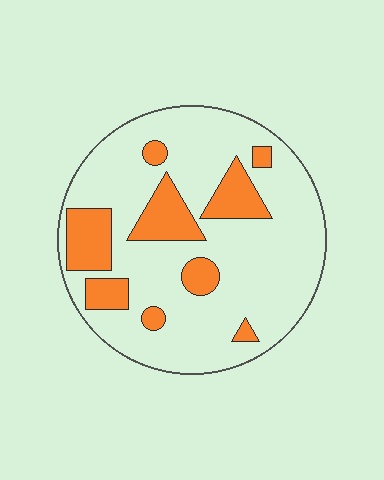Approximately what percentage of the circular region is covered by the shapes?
Approximately 20%.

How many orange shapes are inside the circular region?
9.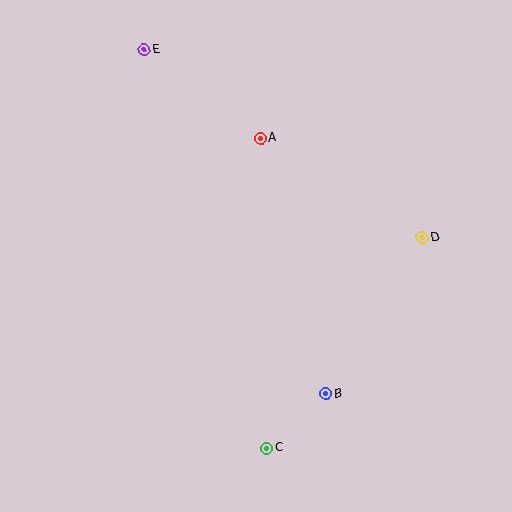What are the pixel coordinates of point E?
Point E is at (144, 50).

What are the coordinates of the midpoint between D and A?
The midpoint between D and A is at (341, 188).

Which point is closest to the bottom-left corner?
Point C is closest to the bottom-left corner.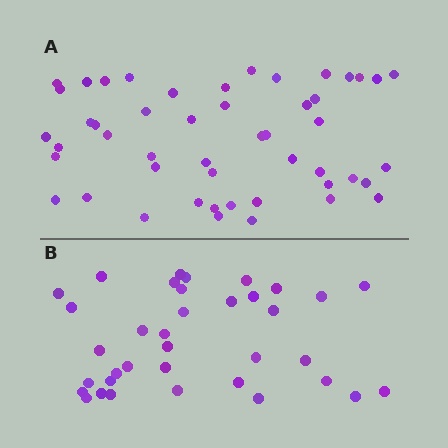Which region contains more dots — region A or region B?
Region A (the top region) has more dots.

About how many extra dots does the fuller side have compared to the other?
Region A has approximately 15 more dots than region B.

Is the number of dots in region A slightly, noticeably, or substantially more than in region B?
Region A has noticeably more, but not dramatically so. The ratio is roughly 1.4 to 1.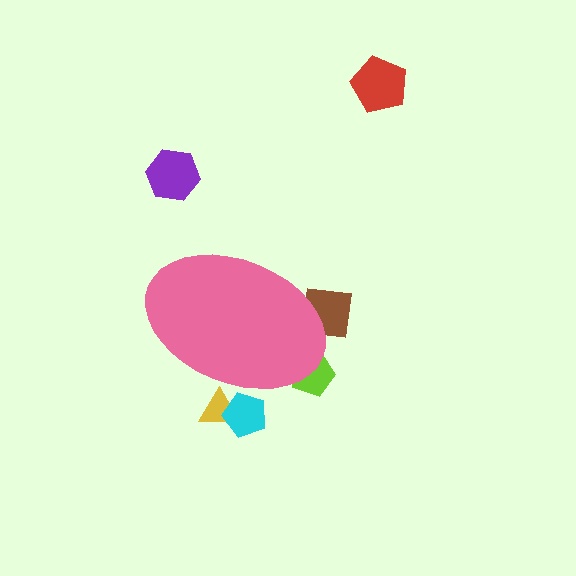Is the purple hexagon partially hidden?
No, the purple hexagon is fully visible.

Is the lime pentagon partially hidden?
Yes, the lime pentagon is partially hidden behind the pink ellipse.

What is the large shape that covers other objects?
A pink ellipse.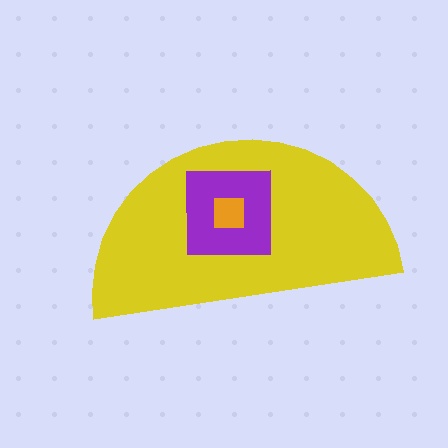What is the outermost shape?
The yellow semicircle.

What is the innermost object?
The orange square.